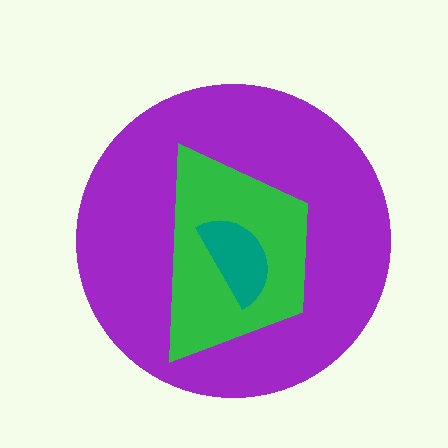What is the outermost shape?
The purple circle.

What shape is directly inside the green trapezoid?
The teal semicircle.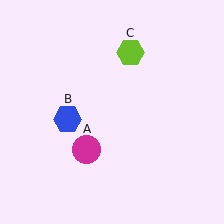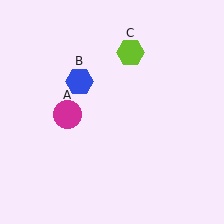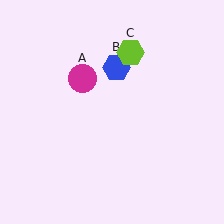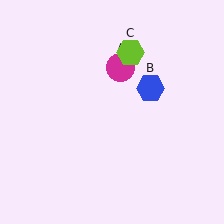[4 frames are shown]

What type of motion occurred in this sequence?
The magenta circle (object A), blue hexagon (object B) rotated clockwise around the center of the scene.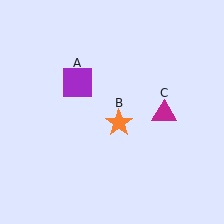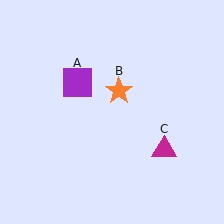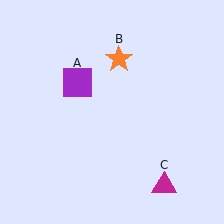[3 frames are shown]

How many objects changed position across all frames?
2 objects changed position: orange star (object B), magenta triangle (object C).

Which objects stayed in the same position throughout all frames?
Purple square (object A) remained stationary.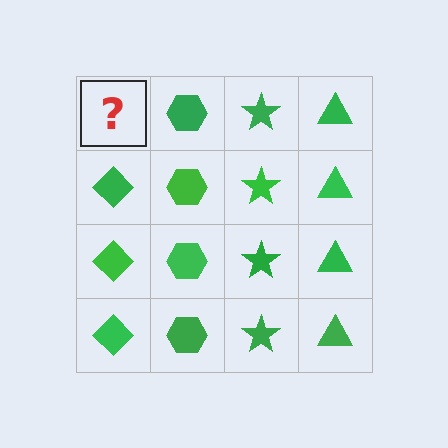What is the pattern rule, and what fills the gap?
The rule is that each column has a consistent shape. The gap should be filled with a green diamond.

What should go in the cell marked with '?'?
The missing cell should contain a green diamond.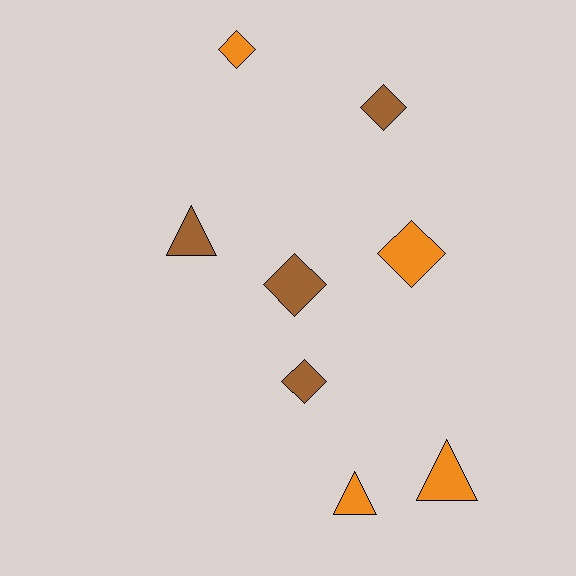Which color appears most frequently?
Orange, with 4 objects.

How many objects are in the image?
There are 8 objects.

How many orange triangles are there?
There are 2 orange triangles.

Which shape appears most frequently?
Diamond, with 5 objects.